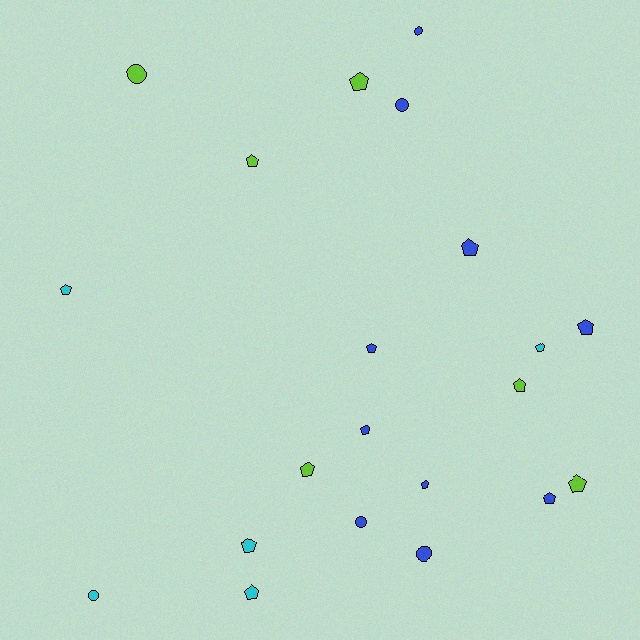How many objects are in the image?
There are 21 objects.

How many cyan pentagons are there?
There are 4 cyan pentagons.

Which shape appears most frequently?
Pentagon, with 15 objects.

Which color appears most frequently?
Blue, with 10 objects.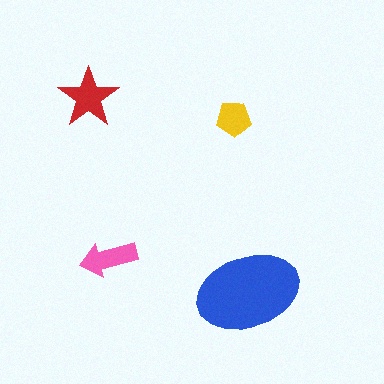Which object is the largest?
The blue ellipse.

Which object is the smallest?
The yellow pentagon.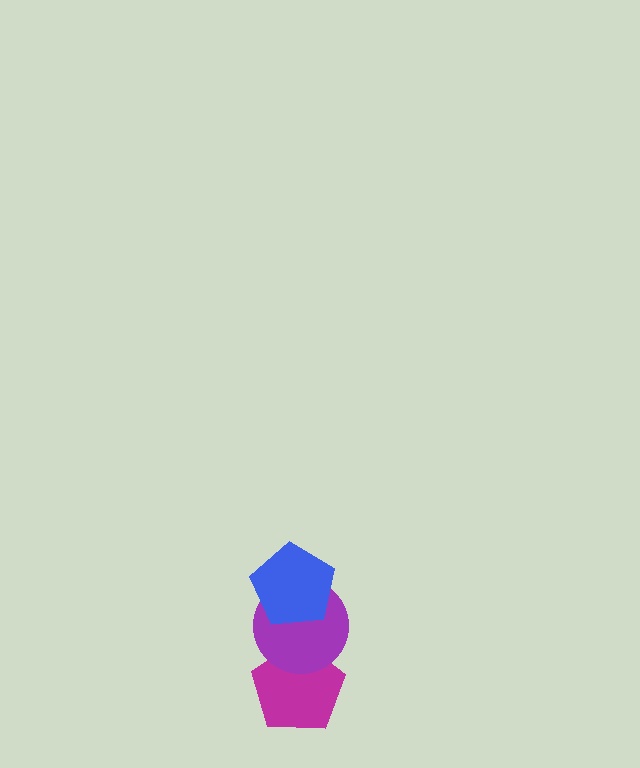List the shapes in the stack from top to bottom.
From top to bottom: the blue pentagon, the purple circle, the magenta pentagon.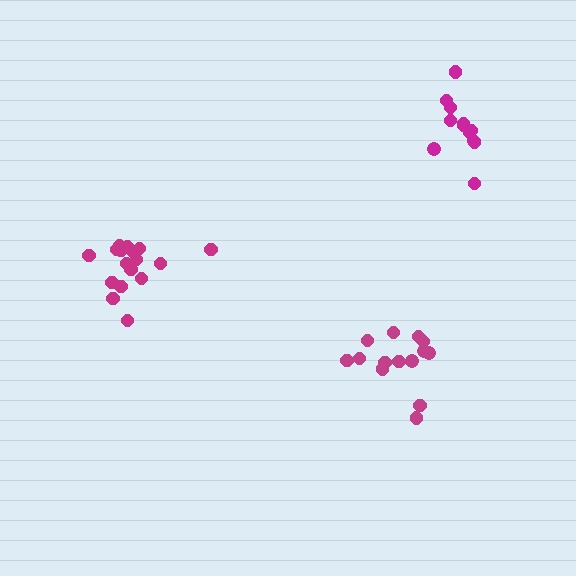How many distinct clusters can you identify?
There are 3 distinct clusters.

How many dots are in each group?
Group 1: 18 dots, Group 2: 14 dots, Group 3: 13 dots (45 total).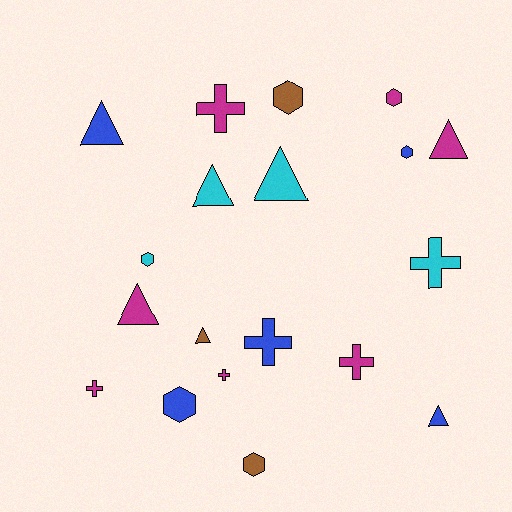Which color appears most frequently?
Magenta, with 7 objects.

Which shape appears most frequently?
Triangle, with 7 objects.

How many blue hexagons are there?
There are 2 blue hexagons.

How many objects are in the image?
There are 19 objects.